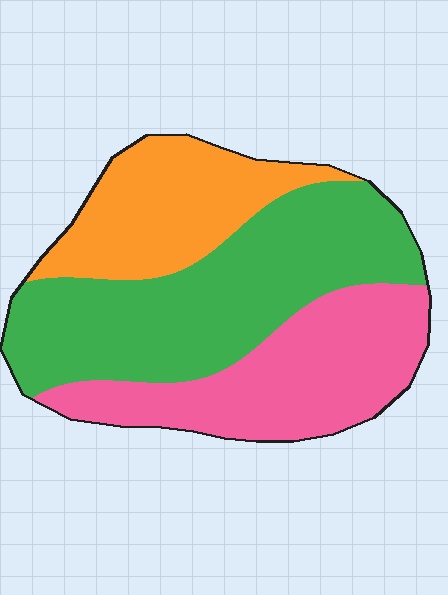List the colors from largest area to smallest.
From largest to smallest: green, pink, orange.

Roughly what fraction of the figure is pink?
Pink takes up between a quarter and a half of the figure.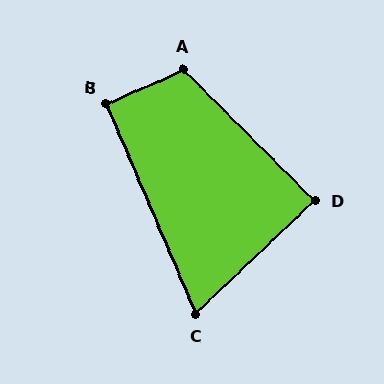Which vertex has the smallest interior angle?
C, at approximately 69 degrees.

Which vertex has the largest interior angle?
A, at approximately 111 degrees.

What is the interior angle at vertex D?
Approximately 89 degrees (approximately right).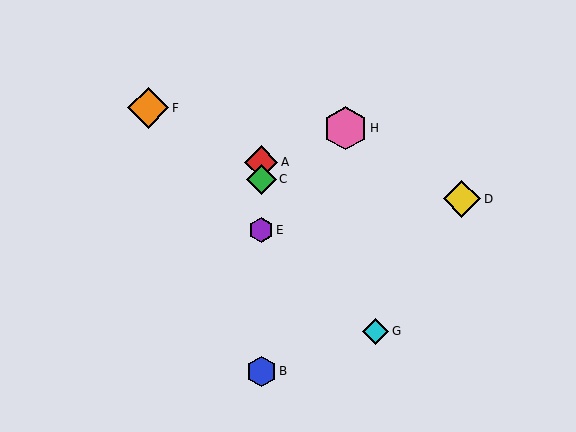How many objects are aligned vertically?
4 objects (A, B, C, E) are aligned vertically.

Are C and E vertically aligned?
Yes, both are at x≈261.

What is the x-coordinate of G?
Object G is at x≈376.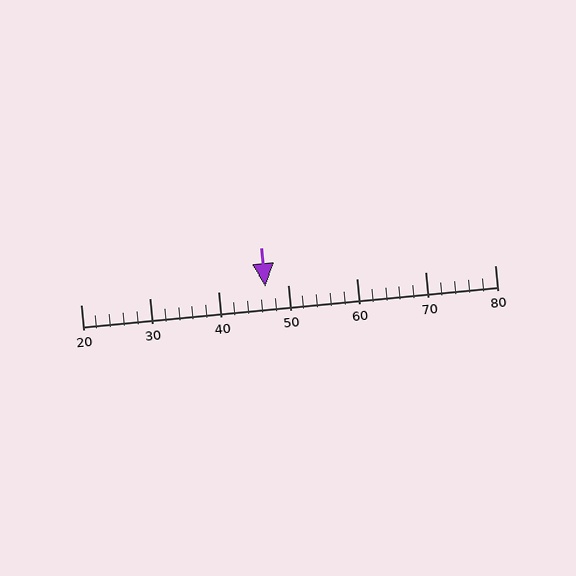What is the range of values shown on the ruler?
The ruler shows values from 20 to 80.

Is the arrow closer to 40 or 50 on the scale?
The arrow is closer to 50.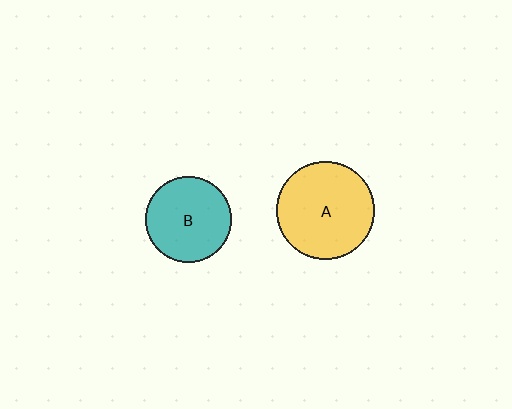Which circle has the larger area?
Circle A (yellow).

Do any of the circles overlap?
No, none of the circles overlap.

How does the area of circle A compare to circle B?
Approximately 1.3 times.